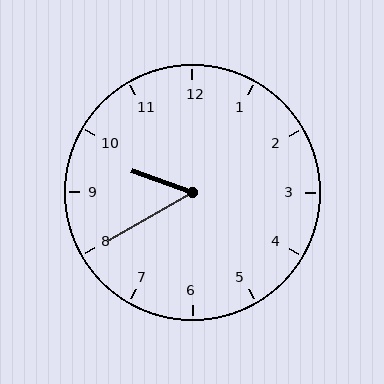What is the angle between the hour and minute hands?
Approximately 50 degrees.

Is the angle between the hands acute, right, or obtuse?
It is acute.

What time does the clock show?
9:40.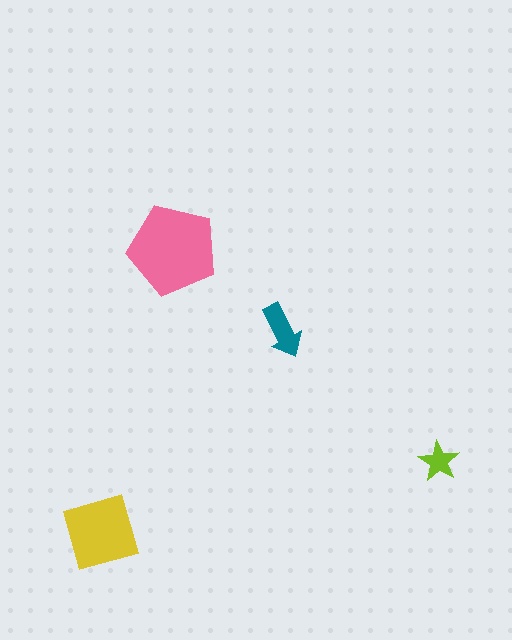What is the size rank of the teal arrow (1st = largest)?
3rd.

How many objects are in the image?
There are 4 objects in the image.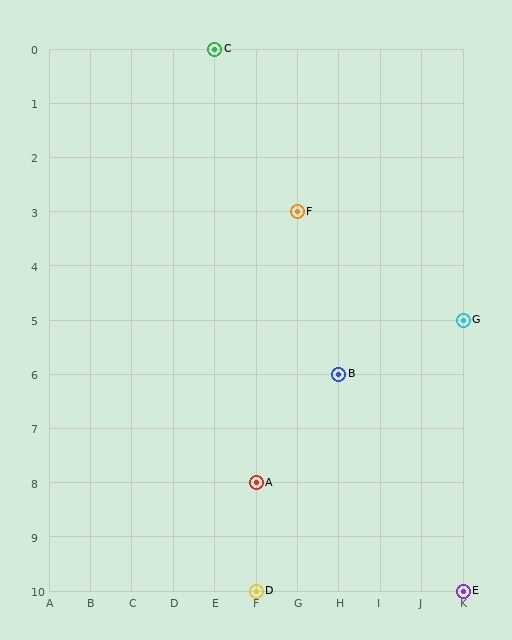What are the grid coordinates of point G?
Point G is at grid coordinates (K, 5).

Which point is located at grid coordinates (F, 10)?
Point D is at (F, 10).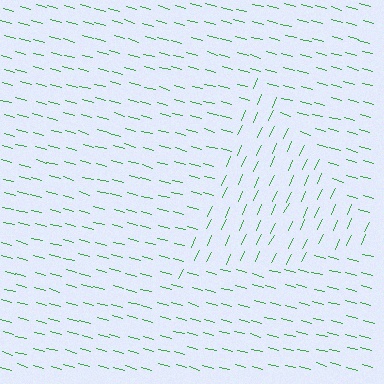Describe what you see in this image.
The image is filled with small green line segments. A triangle region in the image has lines oriented differently from the surrounding lines, creating a visible texture boundary.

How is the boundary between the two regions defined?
The boundary is defined purely by a change in line orientation (approximately 80 degrees difference). All lines are the same color and thickness.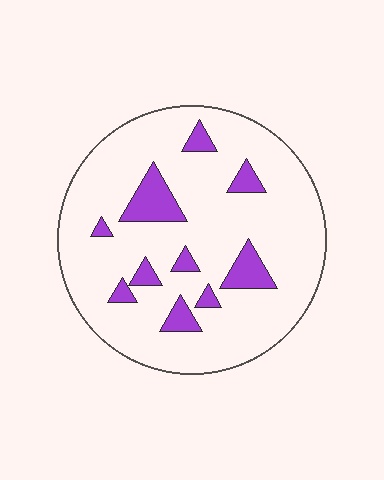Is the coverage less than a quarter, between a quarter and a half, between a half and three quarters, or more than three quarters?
Less than a quarter.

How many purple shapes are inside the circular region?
10.